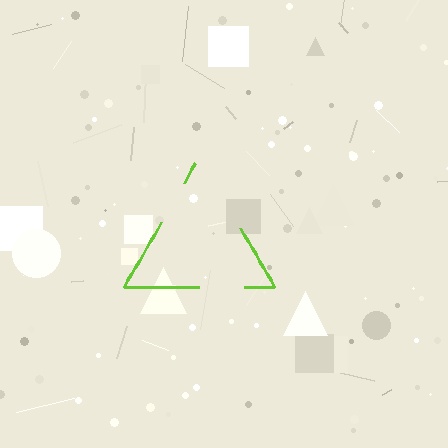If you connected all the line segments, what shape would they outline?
They would outline a triangle.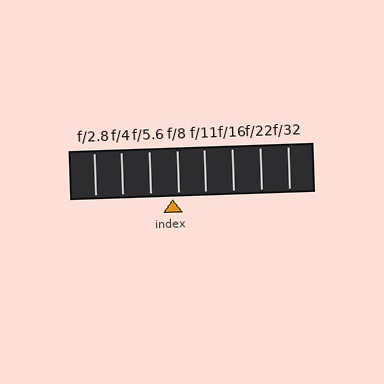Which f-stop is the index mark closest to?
The index mark is closest to f/8.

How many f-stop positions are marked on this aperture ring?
There are 8 f-stop positions marked.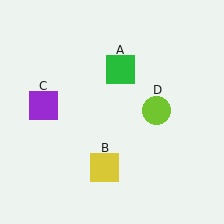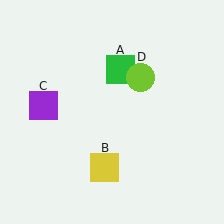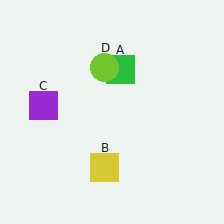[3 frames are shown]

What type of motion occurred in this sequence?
The lime circle (object D) rotated counterclockwise around the center of the scene.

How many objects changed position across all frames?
1 object changed position: lime circle (object D).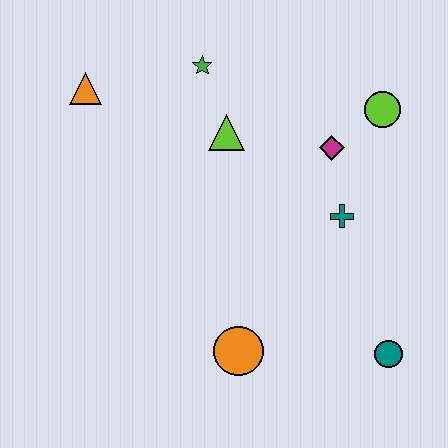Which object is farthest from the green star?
The teal circle is farthest from the green star.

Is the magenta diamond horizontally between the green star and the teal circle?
Yes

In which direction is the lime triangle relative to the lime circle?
The lime triangle is to the left of the lime circle.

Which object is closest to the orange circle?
The teal circle is closest to the orange circle.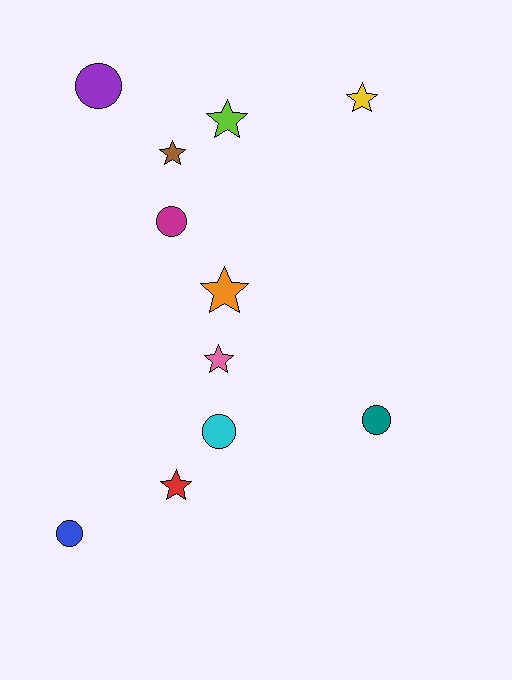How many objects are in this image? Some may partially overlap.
There are 11 objects.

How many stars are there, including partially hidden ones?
There are 6 stars.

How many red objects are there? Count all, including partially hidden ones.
There is 1 red object.